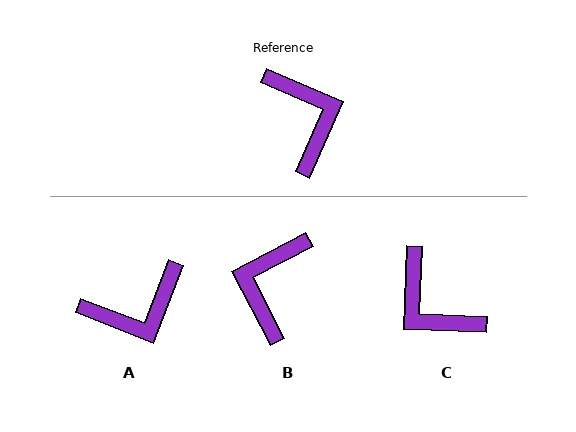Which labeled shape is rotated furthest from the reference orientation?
C, about 159 degrees away.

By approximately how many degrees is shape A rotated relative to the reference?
Approximately 88 degrees clockwise.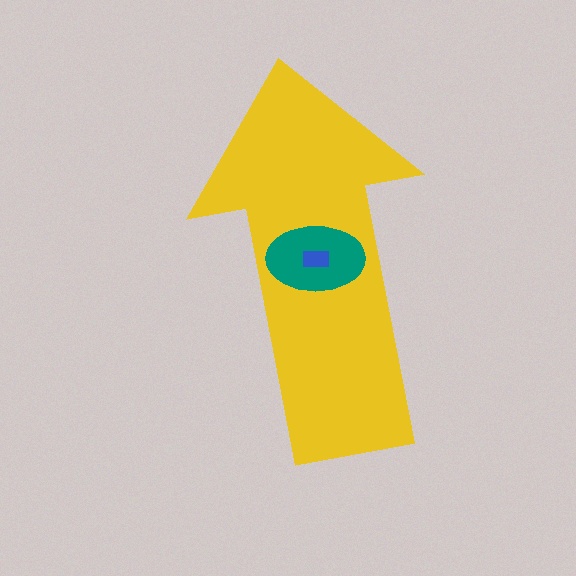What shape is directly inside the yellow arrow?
The teal ellipse.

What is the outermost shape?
The yellow arrow.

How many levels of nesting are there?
3.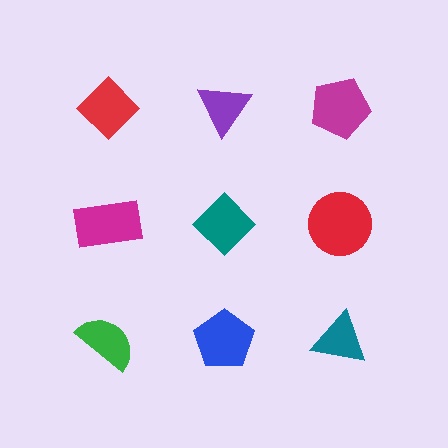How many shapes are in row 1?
3 shapes.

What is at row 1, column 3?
A magenta pentagon.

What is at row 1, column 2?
A purple triangle.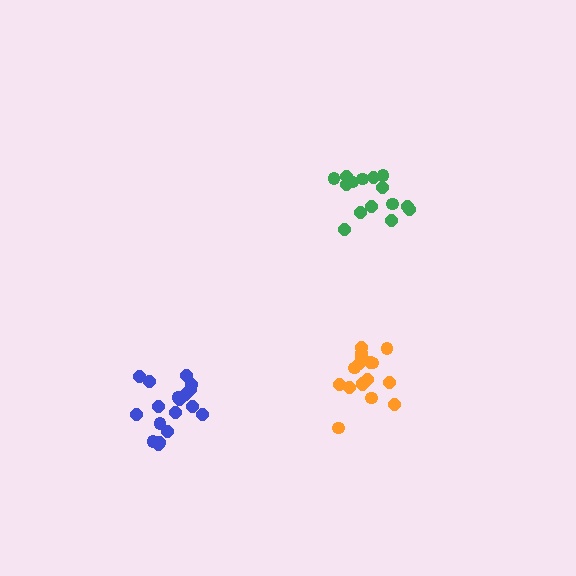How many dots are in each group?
Group 1: 18 dots, Group 2: 15 dots, Group 3: 17 dots (50 total).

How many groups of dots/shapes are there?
There are 3 groups.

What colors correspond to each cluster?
The clusters are colored: blue, green, orange.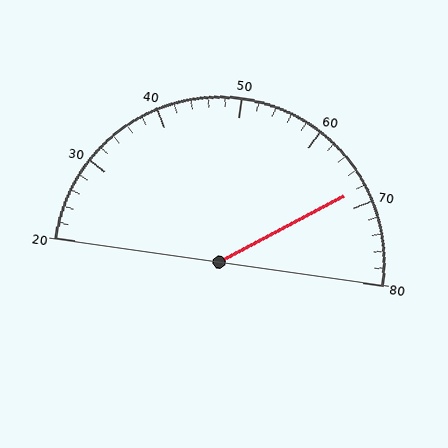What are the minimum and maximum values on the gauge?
The gauge ranges from 20 to 80.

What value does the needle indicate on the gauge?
The needle indicates approximately 68.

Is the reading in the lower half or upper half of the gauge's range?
The reading is in the upper half of the range (20 to 80).